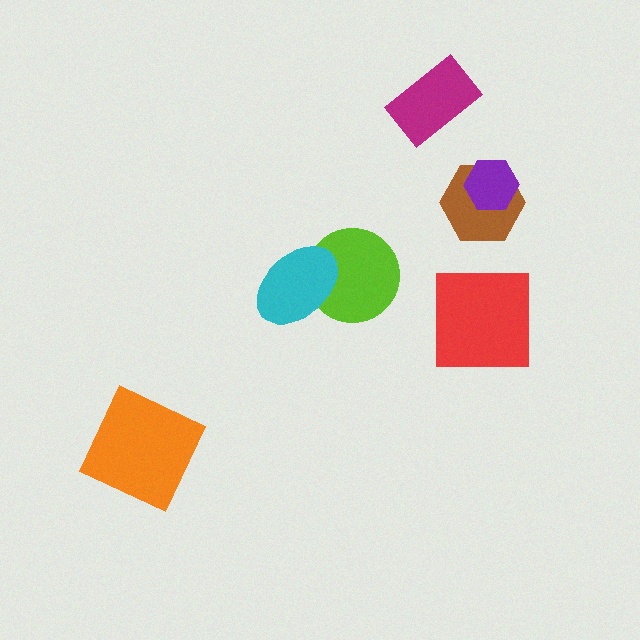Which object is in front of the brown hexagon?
The purple hexagon is in front of the brown hexagon.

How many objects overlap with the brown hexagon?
1 object overlaps with the brown hexagon.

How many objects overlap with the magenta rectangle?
0 objects overlap with the magenta rectangle.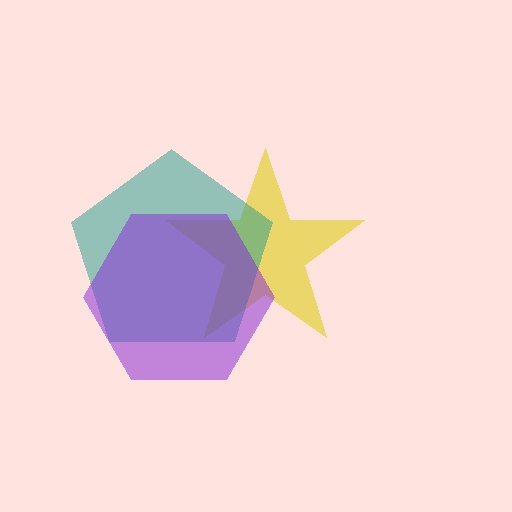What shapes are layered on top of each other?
The layered shapes are: a yellow star, a teal pentagon, a purple hexagon.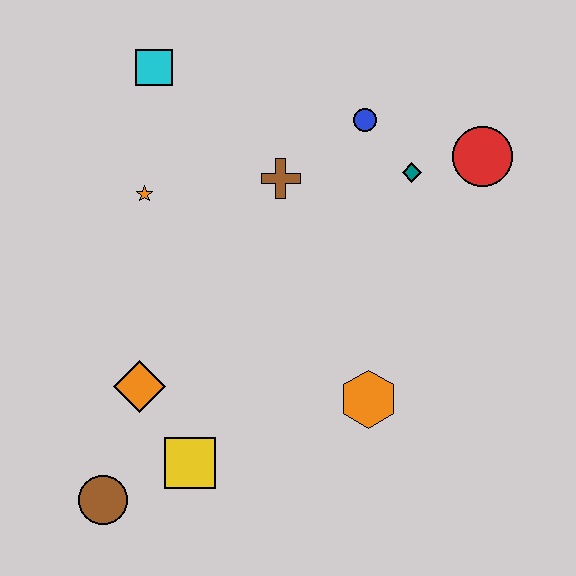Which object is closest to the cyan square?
The orange star is closest to the cyan square.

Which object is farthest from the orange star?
The red circle is farthest from the orange star.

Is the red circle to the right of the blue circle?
Yes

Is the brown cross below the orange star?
No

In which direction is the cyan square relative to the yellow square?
The cyan square is above the yellow square.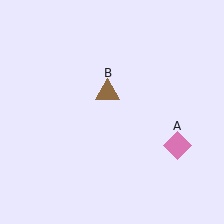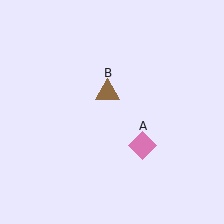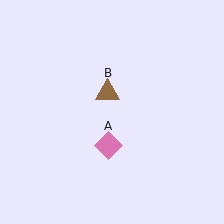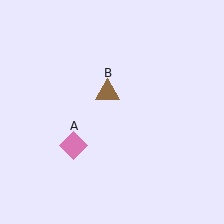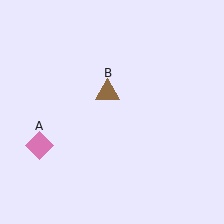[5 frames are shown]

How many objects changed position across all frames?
1 object changed position: pink diamond (object A).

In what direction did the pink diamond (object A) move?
The pink diamond (object A) moved left.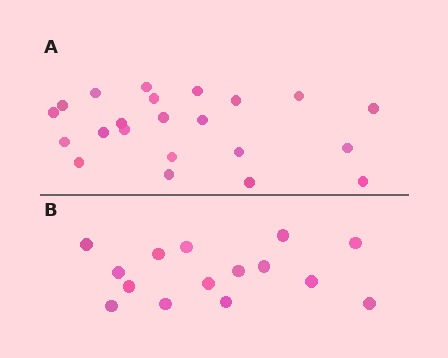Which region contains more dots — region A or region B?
Region A (the top region) has more dots.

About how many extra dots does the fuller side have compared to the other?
Region A has roughly 8 or so more dots than region B.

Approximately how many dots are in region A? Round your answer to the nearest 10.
About 20 dots. (The exact count is 22, which rounds to 20.)